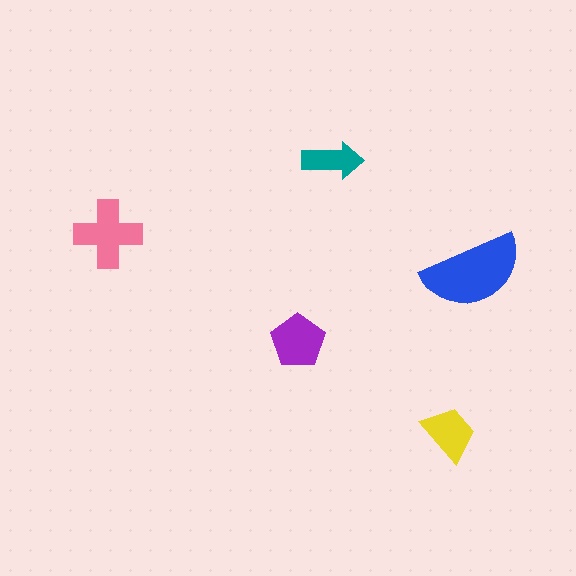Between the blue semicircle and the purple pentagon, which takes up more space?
The blue semicircle.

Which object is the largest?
The blue semicircle.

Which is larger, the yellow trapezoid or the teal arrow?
The yellow trapezoid.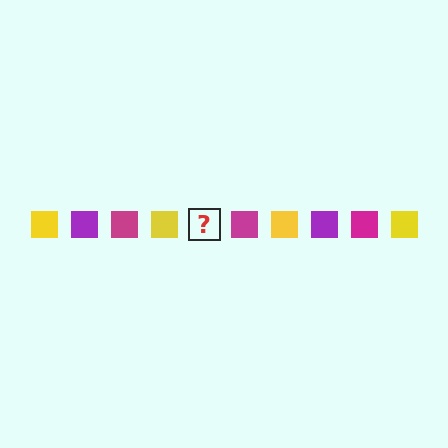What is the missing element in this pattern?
The missing element is a purple square.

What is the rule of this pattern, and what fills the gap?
The rule is that the pattern cycles through yellow, purple, magenta squares. The gap should be filled with a purple square.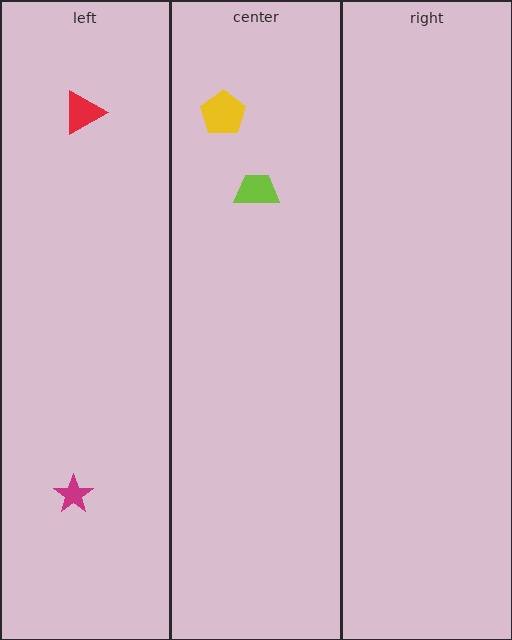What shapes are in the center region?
The yellow pentagon, the lime trapezoid.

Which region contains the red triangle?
The left region.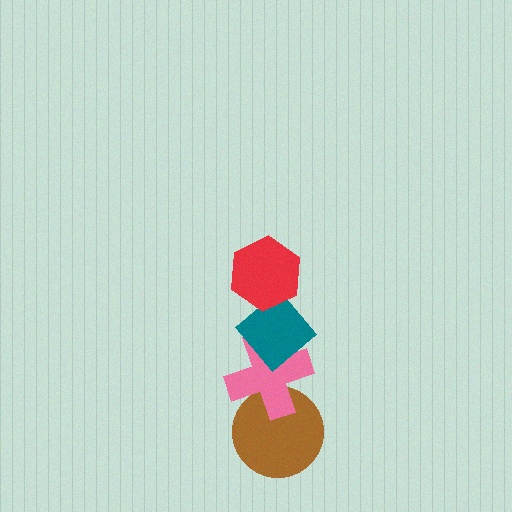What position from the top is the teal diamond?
The teal diamond is 2nd from the top.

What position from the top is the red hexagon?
The red hexagon is 1st from the top.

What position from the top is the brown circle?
The brown circle is 4th from the top.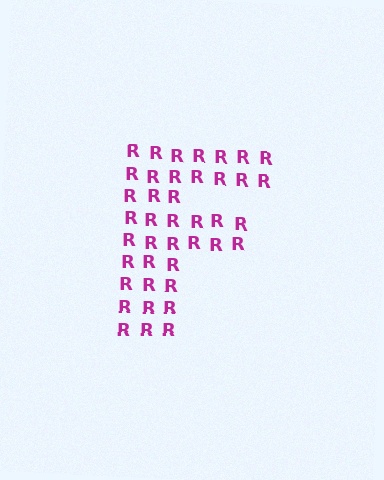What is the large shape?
The large shape is the letter F.